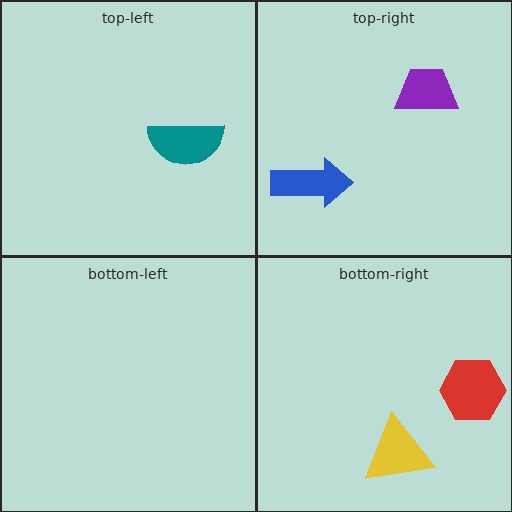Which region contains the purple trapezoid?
The top-right region.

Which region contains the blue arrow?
The top-right region.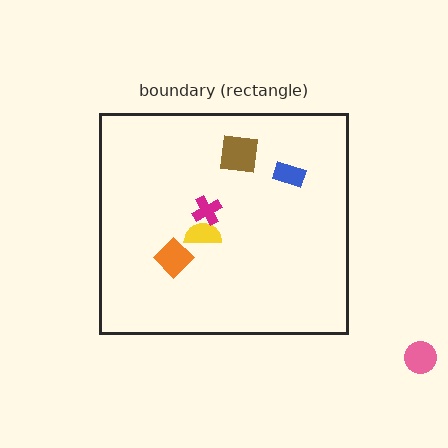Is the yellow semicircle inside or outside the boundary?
Inside.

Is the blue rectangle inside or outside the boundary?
Inside.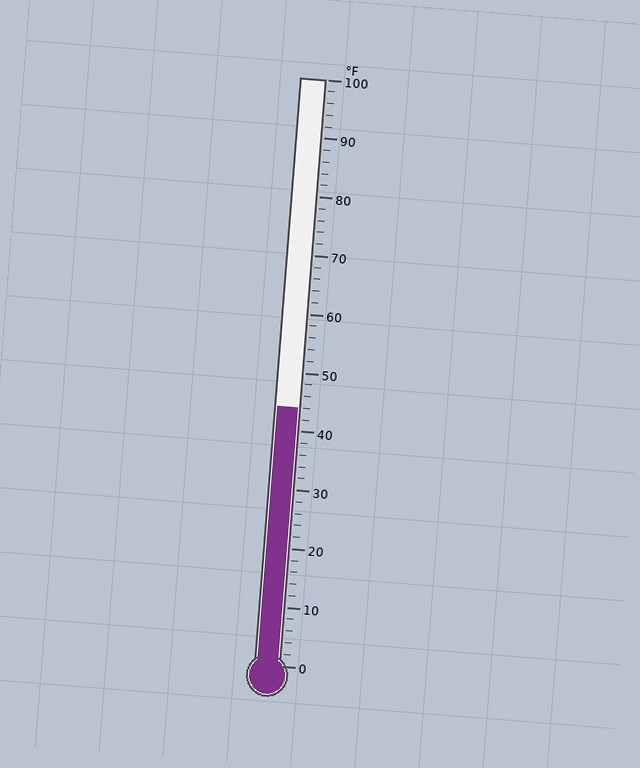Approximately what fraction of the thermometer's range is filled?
The thermometer is filled to approximately 45% of its range.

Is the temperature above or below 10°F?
The temperature is above 10°F.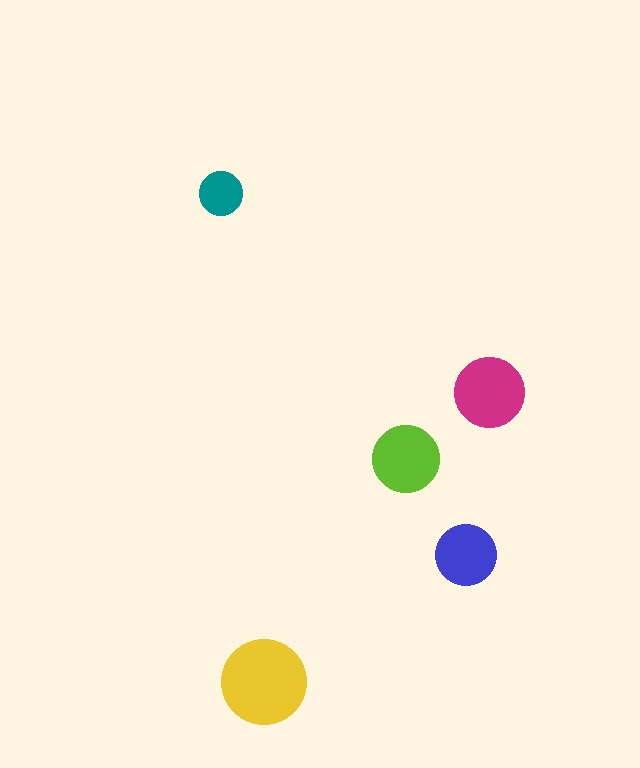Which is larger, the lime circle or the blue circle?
The lime one.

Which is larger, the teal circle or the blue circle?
The blue one.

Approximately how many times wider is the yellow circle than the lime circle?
About 1.5 times wider.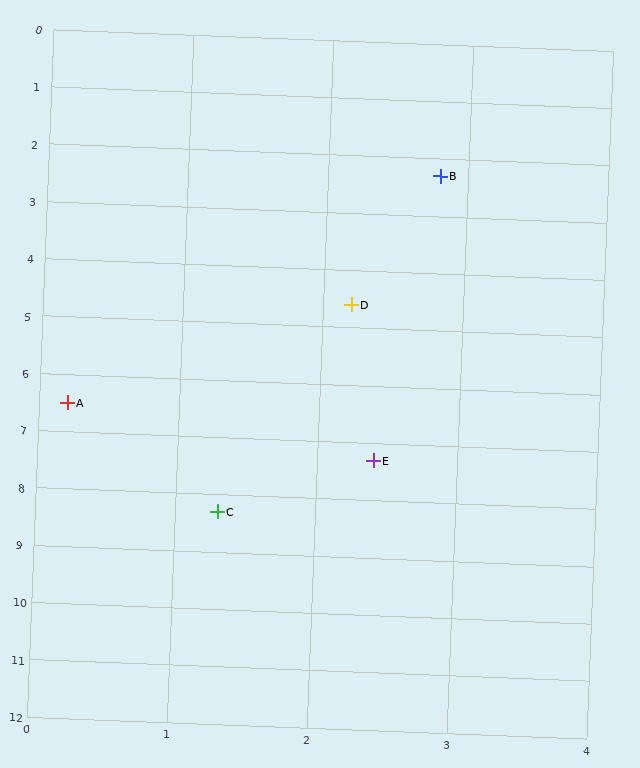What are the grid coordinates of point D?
Point D is at approximately (2.2, 4.6).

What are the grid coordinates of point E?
Point E is at approximately (2.4, 7.3).